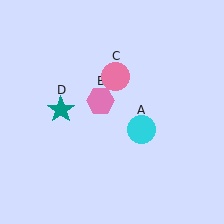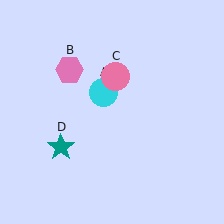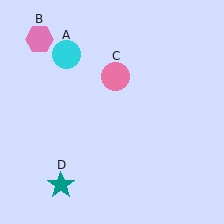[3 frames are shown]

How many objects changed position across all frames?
3 objects changed position: cyan circle (object A), pink hexagon (object B), teal star (object D).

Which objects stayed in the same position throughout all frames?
Pink circle (object C) remained stationary.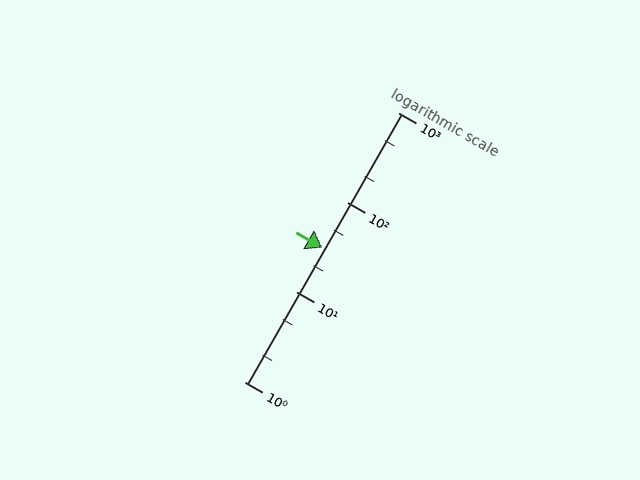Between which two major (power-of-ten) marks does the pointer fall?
The pointer is between 10 and 100.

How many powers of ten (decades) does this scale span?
The scale spans 3 decades, from 1 to 1000.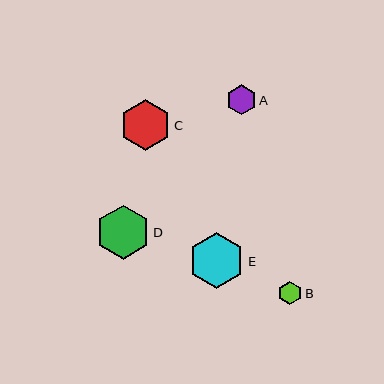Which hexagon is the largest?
Hexagon E is the largest with a size of approximately 56 pixels.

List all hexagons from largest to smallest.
From largest to smallest: E, D, C, A, B.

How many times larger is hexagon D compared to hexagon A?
Hexagon D is approximately 1.8 times the size of hexagon A.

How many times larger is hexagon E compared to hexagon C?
Hexagon E is approximately 1.1 times the size of hexagon C.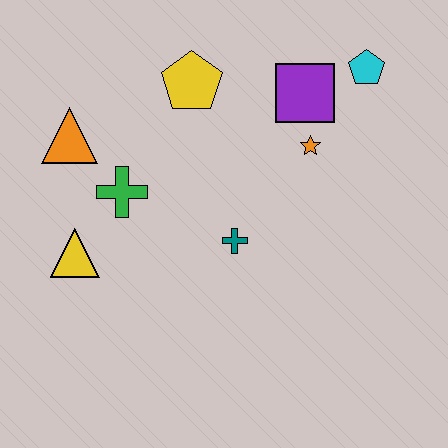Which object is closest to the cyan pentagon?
The purple square is closest to the cyan pentagon.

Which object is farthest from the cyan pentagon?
The yellow triangle is farthest from the cyan pentagon.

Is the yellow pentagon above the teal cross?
Yes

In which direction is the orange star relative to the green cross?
The orange star is to the right of the green cross.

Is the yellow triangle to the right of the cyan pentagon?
No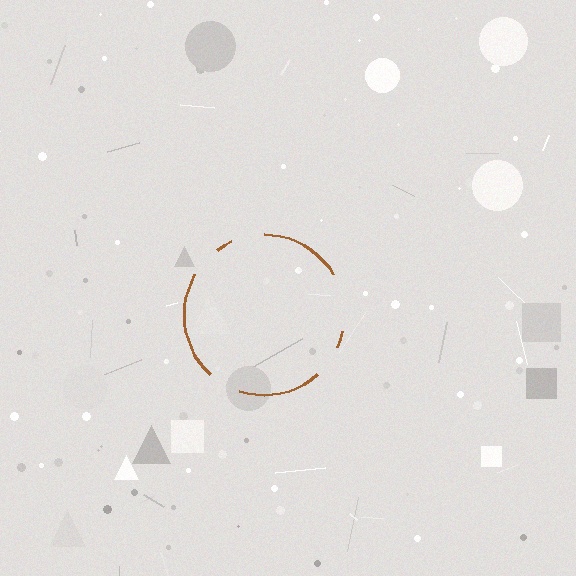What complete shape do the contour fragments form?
The contour fragments form a circle.